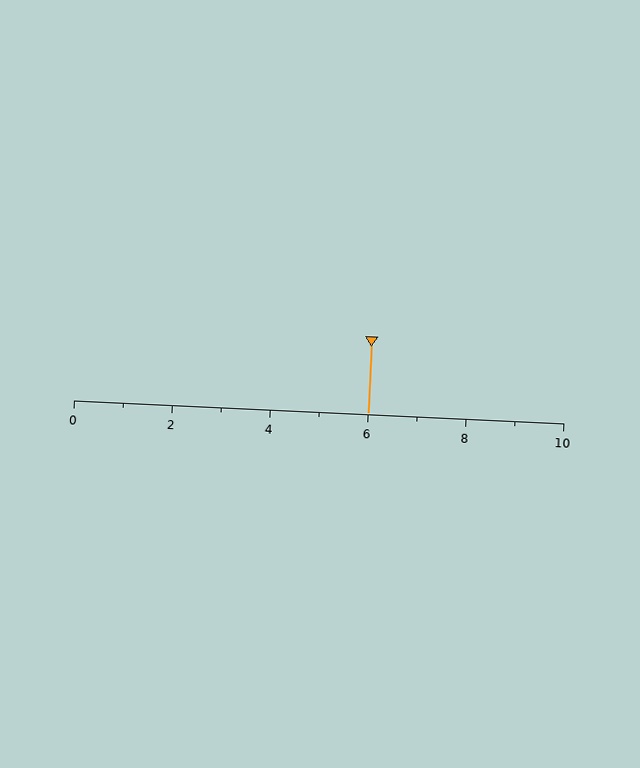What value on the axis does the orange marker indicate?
The marker indicates approximately 6.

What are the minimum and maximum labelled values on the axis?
The axis runs from 0 to 10.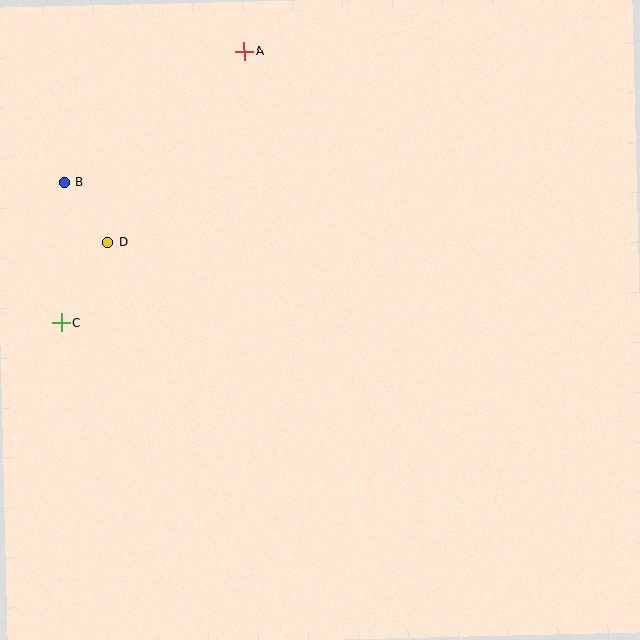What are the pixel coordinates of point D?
Point D is at (108, 242).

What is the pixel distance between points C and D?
The distance between C and D is 93 pixels.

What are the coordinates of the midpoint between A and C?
The midpoint between A and C is at (153, 187).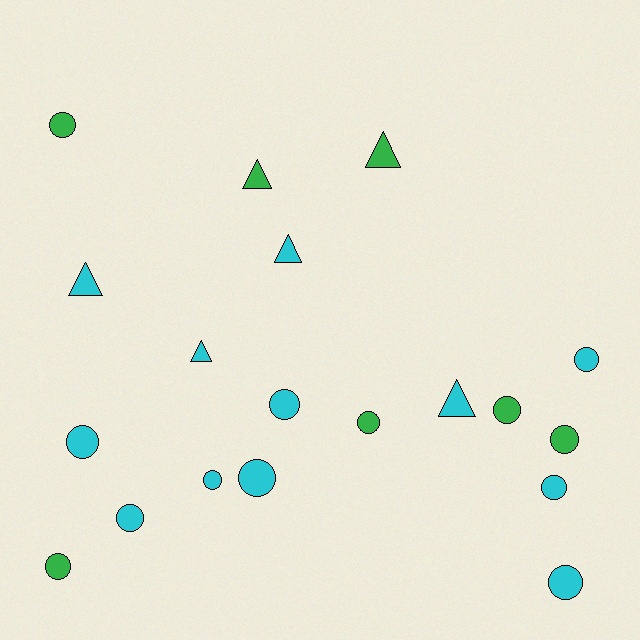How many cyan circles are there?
There are 8 cyan circles.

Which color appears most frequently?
Cyan, with 12 objects.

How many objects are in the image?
There are 19 objects.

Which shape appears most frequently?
Circle, with 13 objects.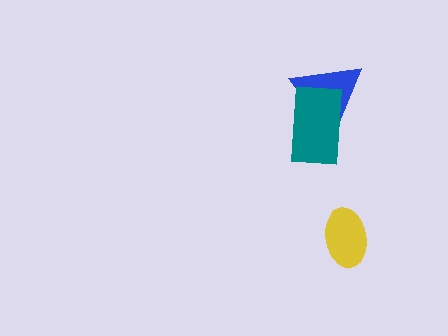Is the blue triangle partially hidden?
Yes, it is partially covered by another shape.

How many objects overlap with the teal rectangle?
1 object overlaps with the teal rectangle.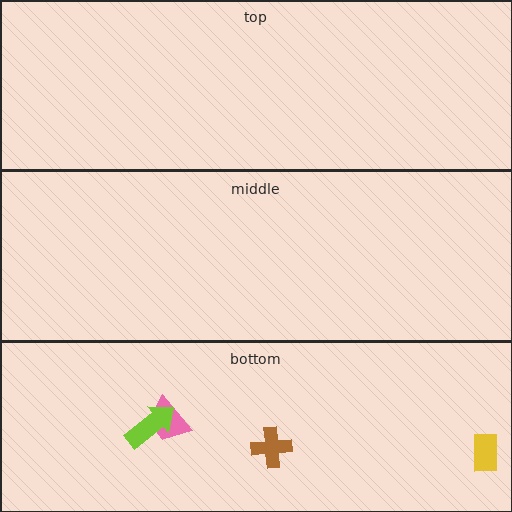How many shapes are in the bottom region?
4.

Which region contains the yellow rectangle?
The bottom region.